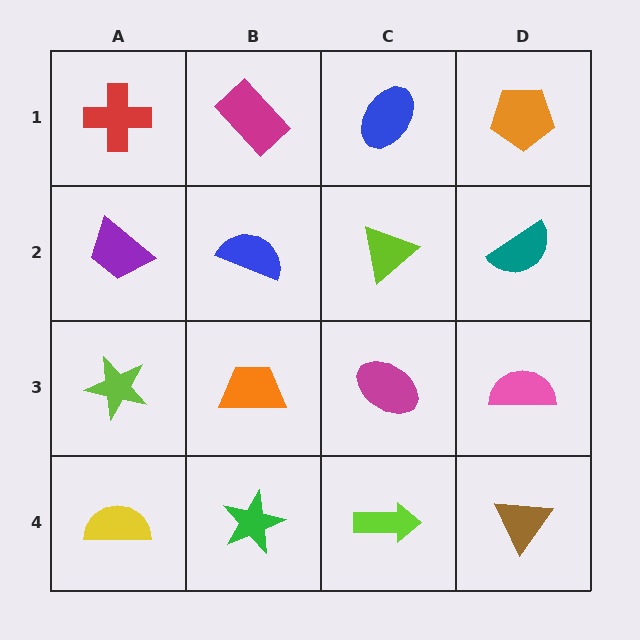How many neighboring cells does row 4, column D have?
2.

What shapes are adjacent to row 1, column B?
A blue semicircle (row 2, column B), a red cross (row 1, column A), a blue ellipse (row 1, column C).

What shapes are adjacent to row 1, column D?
A teal semicircle (row 2, column D), a blue ellipse (row 1, column C).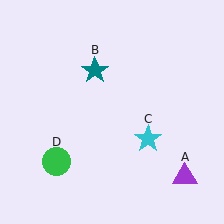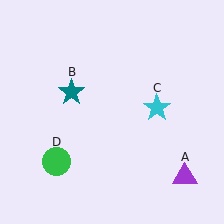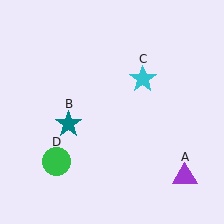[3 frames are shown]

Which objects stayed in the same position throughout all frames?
Purple triangle (object A) and green circle (object D) remained stationary.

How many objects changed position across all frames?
2 objects changed position: teal star (object B), cyan star (object C).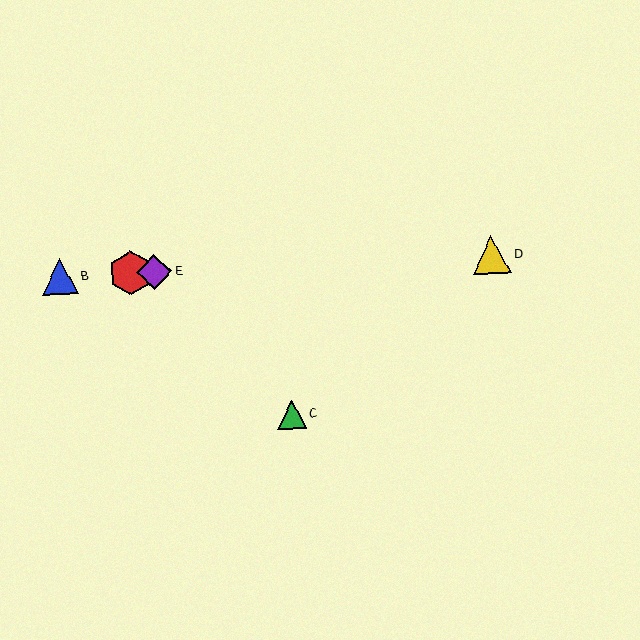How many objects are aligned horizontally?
4 objects (A, B, D, E) are aligned horizontally.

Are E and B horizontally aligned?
Yes, both are at y≈272.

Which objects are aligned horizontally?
Objects A, B, D, E are aligned horizontally.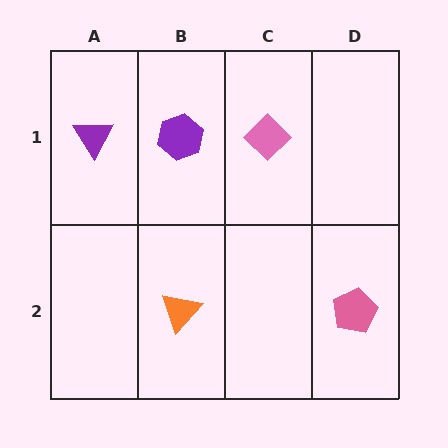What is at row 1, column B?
A purple hexagon.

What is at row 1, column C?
A pink diamond.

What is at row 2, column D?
A pink pentagon.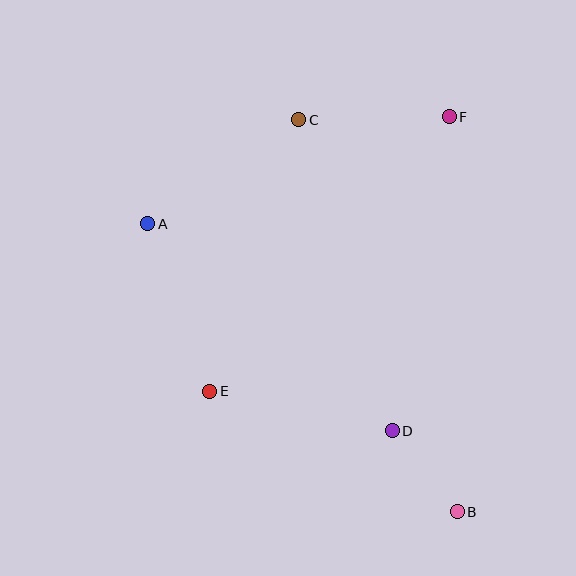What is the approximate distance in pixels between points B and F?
The distance between B and F is approximately 395 pixels.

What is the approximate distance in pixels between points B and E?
The distance between B and E is approximately 275 pixels.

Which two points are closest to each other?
Points B and D are closest to each other.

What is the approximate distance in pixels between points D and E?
The distance between D and E is approximately 187 pixels.